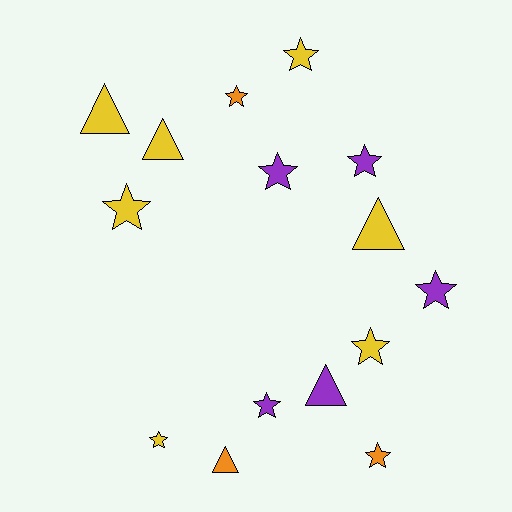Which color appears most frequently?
Yellow, with 7 objects.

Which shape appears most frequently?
Star, with 10 objects.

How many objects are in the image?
There are 15 objects.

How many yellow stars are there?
There are 4 yellow stars.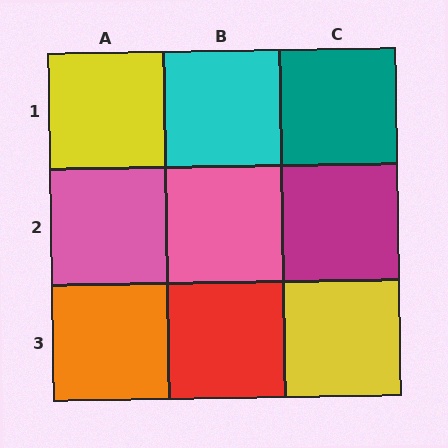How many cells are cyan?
1 cell is cyan.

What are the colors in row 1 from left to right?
Yellow, cyan, teal.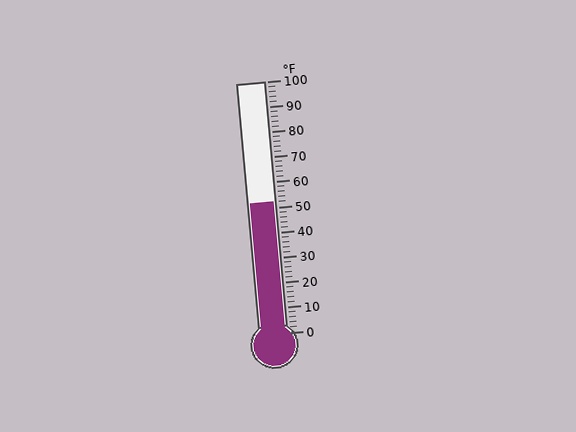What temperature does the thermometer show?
The thermometer shows approximately 52°F.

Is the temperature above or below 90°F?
The temperature is below 90°F.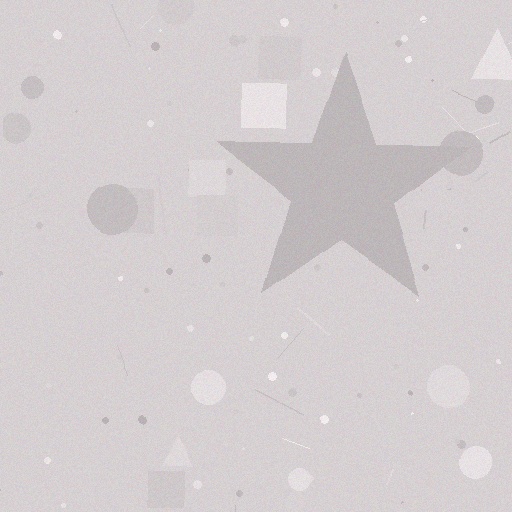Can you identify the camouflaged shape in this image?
The camouflaged shape is a star.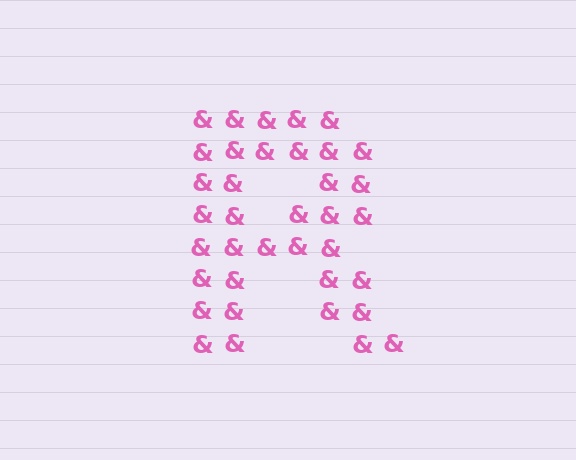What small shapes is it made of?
It is made of small ampersands.